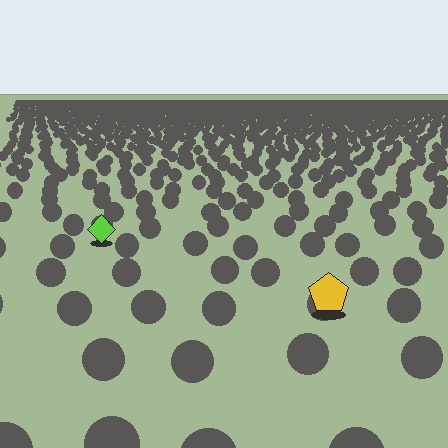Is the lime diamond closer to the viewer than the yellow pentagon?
No. The yellow pentagon is closer — you can tell from the texture gradient: the ground texture is coarser near it.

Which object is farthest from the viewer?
The lime diamond is farthest from the viewer. It appears smaller and the ground texture around it is denser.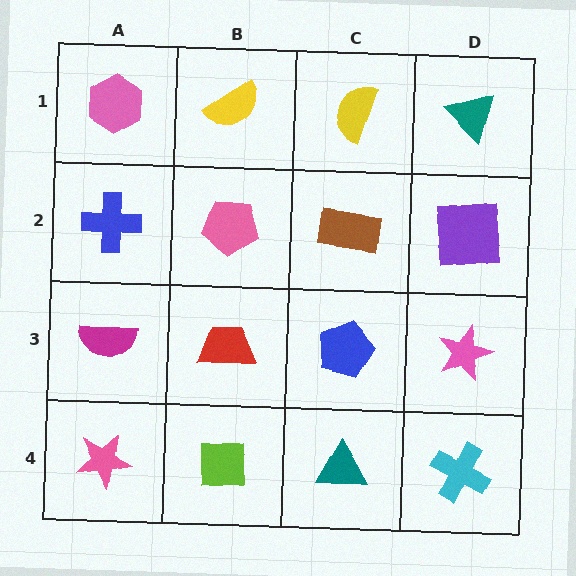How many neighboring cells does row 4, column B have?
3.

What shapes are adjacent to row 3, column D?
A purple square (row 2, column D), a cyan cross (row 4, column D), a blue pentagon (row 3, column C).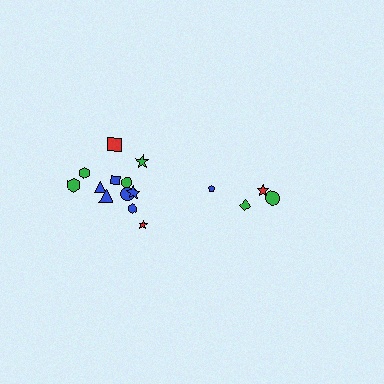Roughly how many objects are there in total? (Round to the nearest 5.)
Roughly 15 objects in total.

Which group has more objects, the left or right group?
The left group.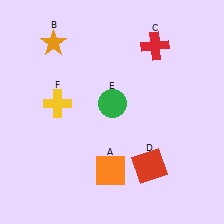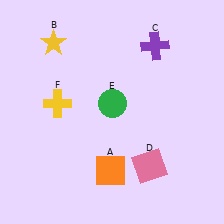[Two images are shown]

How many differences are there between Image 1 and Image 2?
There are 3 differences between the two images.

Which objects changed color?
B changed from orange to yellow. C changed from red to purple. D changed from red to pink.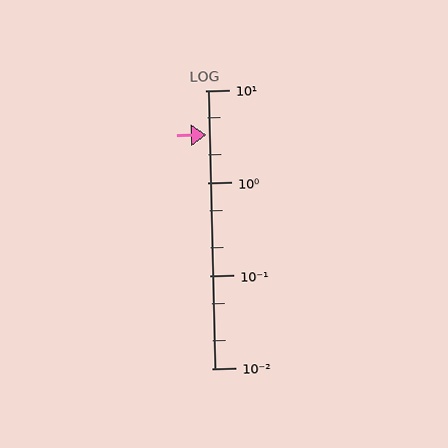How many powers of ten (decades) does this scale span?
The scale spans 3 decades, from 0.01 to 10.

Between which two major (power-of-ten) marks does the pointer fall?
The pointer is between 1 and 10.